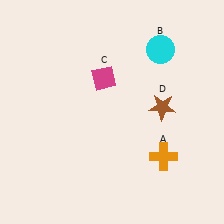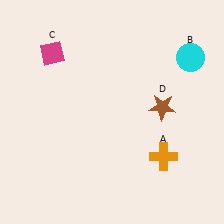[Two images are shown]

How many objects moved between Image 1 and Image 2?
2 objects moved between the two images.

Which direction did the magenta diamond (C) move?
The magenta diamond (C) moved left.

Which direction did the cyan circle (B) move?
The cyan circle (B) moved right.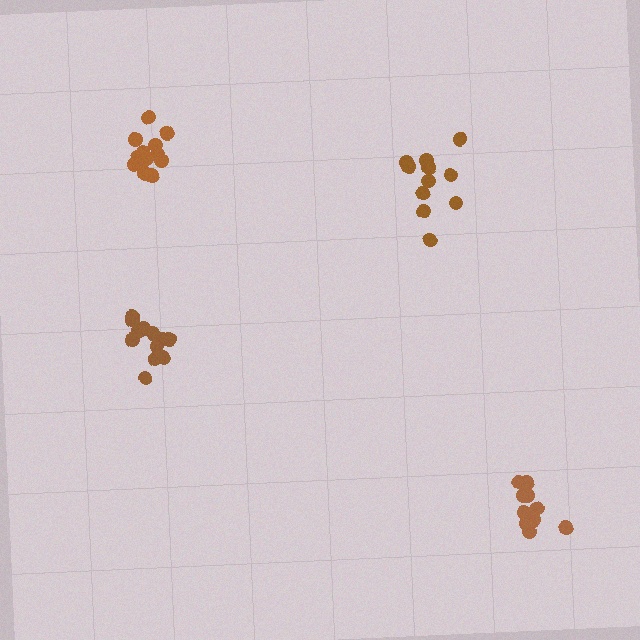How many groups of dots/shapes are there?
There are 4 groups.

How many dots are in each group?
Group 1: 11 dots, Group 2: 14 dots, Group 3: 10 dots, Group 4: 13 dots (48 total).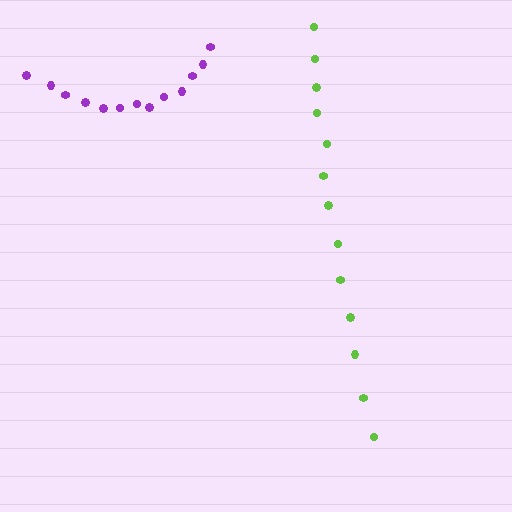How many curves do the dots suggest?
There are 2 distinct paths.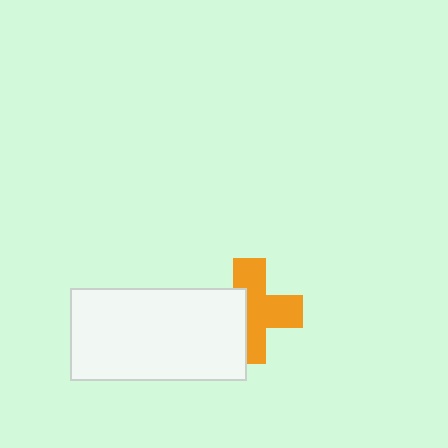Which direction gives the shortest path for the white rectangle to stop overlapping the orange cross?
Moving left gives the shortest separation.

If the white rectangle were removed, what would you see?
You would see the complete orange cross.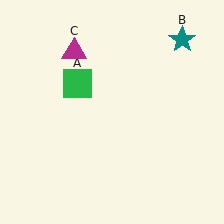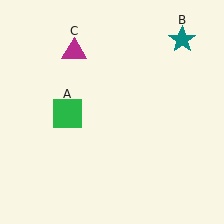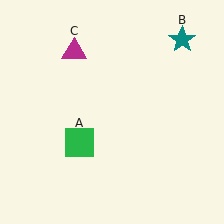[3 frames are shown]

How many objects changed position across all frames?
1 object changed position: green square (object A).